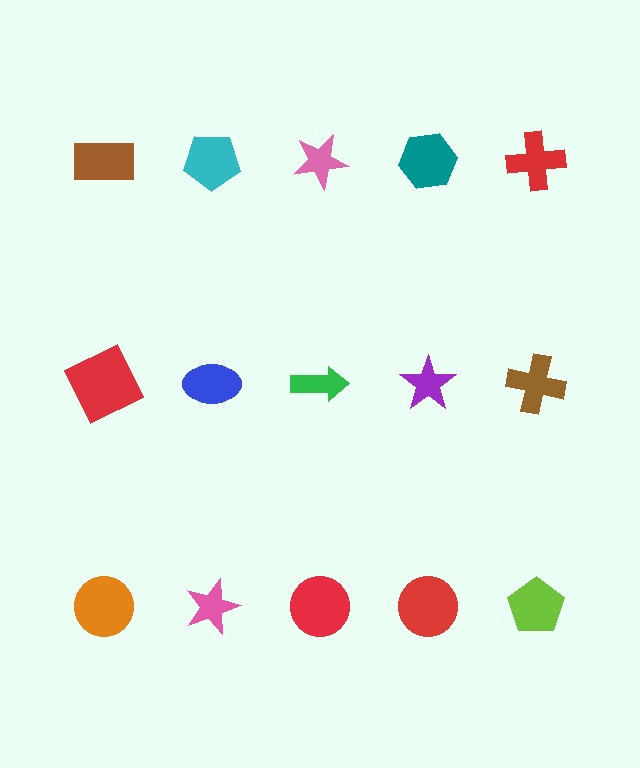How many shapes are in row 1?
5 shapes.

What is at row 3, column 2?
A pink star.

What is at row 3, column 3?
A red circle.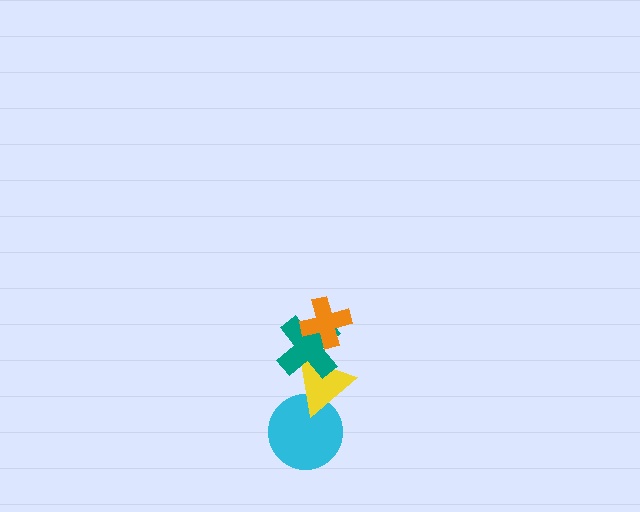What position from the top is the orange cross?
The orange cross is 1st from the top.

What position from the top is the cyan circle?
The cyan circle is 4th from the top.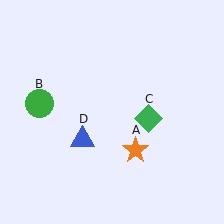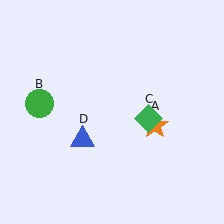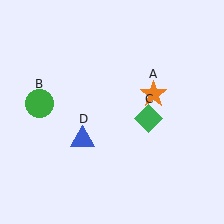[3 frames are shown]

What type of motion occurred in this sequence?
The orange star (object A) rotated counterclockwise around the center of the scene.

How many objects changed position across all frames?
1 object changed position: orange star (object A).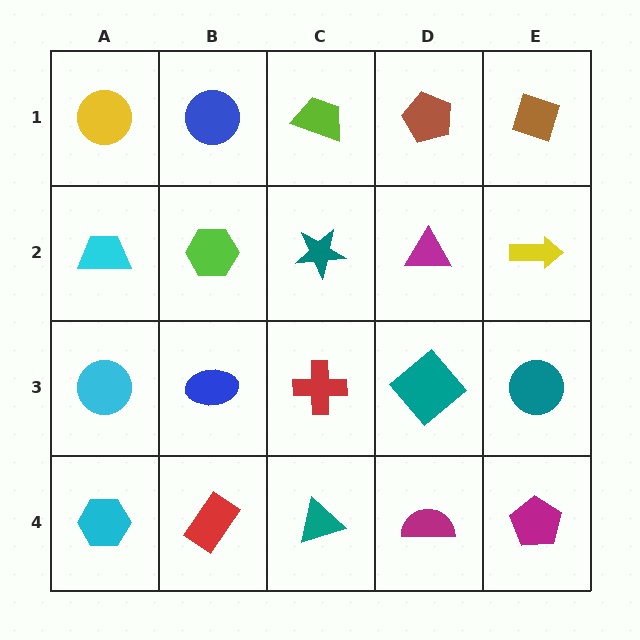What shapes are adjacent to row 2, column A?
A yellow circle (row 1, column A), a cyan circle (row 3, column A), a lime hexagon (row 2, column B).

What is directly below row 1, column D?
A magenta triangle.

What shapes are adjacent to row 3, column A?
A cyan trapezoid (row 2, column A), a cyan hexagon (row 4, column A), a blue ellipse (row 3, column B).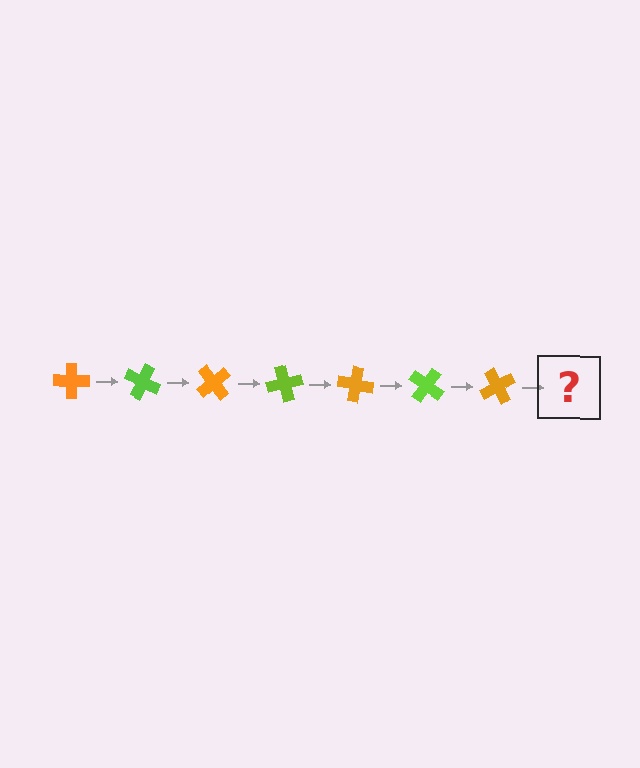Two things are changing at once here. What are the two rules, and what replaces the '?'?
The two rules are that it rotates 25 degrees each step and the color cycles through orange and lime. The '?' should be a lime cross, rotated 175 degrees from the start.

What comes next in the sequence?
The next element should be a lime cross, rotated 175 degrees from the start.